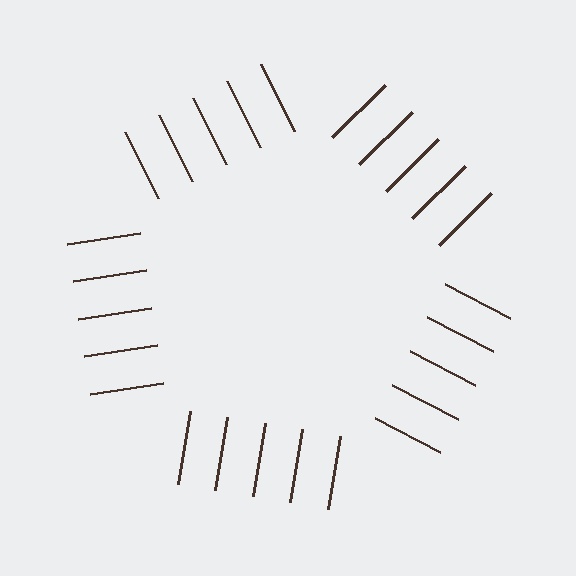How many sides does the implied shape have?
5 sides — the line-ends trace a pentagon.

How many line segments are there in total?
25 — 5 along each of the 5 edges.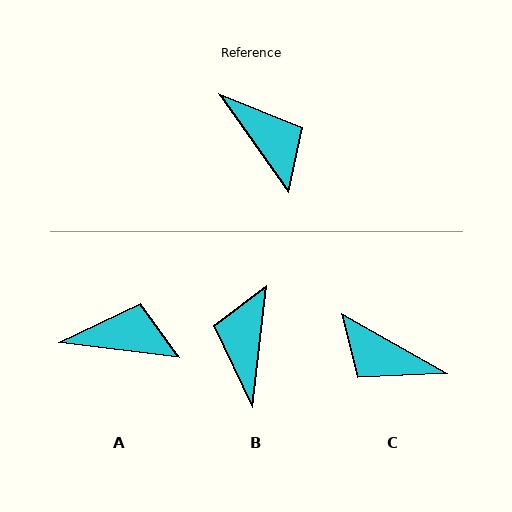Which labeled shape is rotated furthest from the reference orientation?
C, about 155 degrees away.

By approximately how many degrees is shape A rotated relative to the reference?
Approximately 48 degrees counter-clockwise.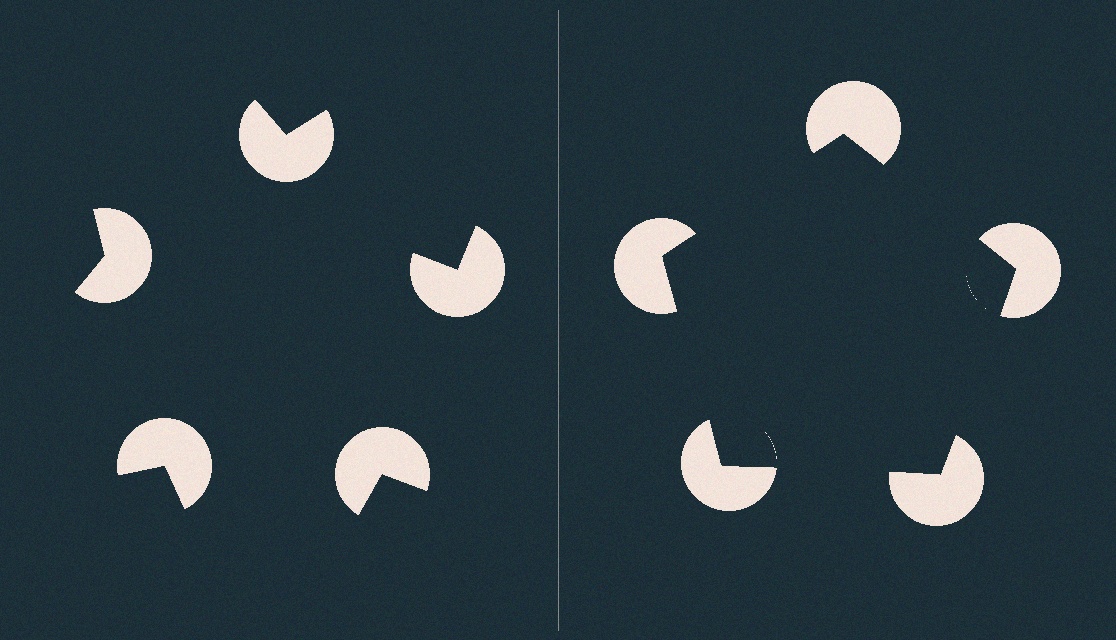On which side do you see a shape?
An illusory pentagon appears on the right side. On the left side the wedge cuts are rotated, so no coherent shape forms.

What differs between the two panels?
The pac-man discs are positioned identically on both sides; only the wedge orientations differ. On the right they align to a pentagon; on the left they are misaligned.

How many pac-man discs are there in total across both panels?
10 — 5 on each side.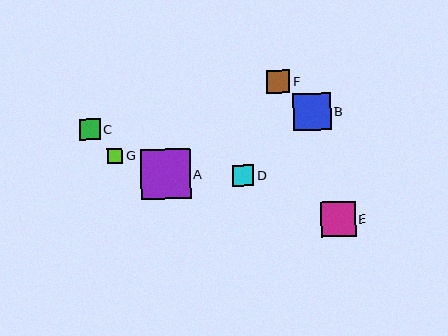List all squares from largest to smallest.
From largest to smallest: A, B, E, F, D, C, G.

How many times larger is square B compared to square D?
Square B is approximately 1.8 times the size of square D.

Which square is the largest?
Square A is the largest with a size of approximately 50 pixels.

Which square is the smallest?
Square G is the smallest with a size of approximately 15 pixels.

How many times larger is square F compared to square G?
Square F is approximately 1.5 times the size of square G.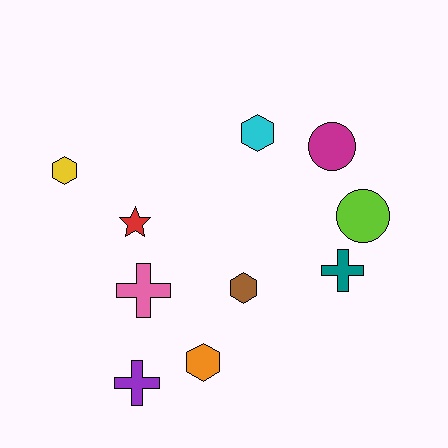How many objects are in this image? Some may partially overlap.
There are 10 objects.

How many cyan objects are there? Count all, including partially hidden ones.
There is 1 cyan object.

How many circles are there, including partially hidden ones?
There are 2 circles.